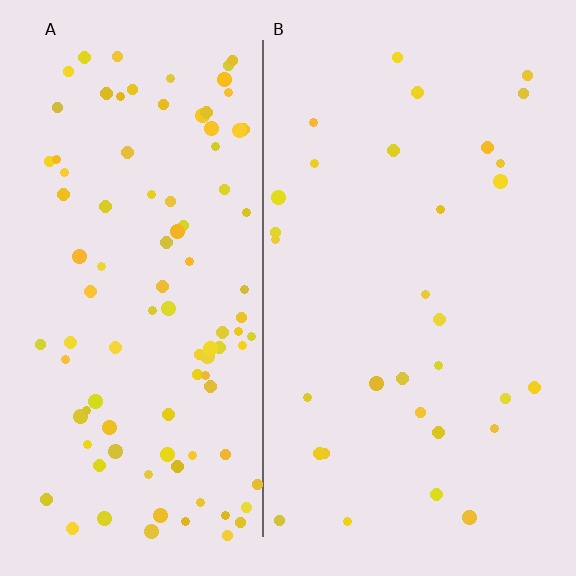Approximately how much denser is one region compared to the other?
Approximately 3.2× — region A over region B.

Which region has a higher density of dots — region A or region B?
A (the left).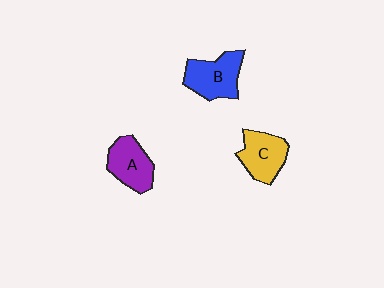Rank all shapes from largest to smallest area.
From largest to smallest: B (blue), C (yellow), A (purple).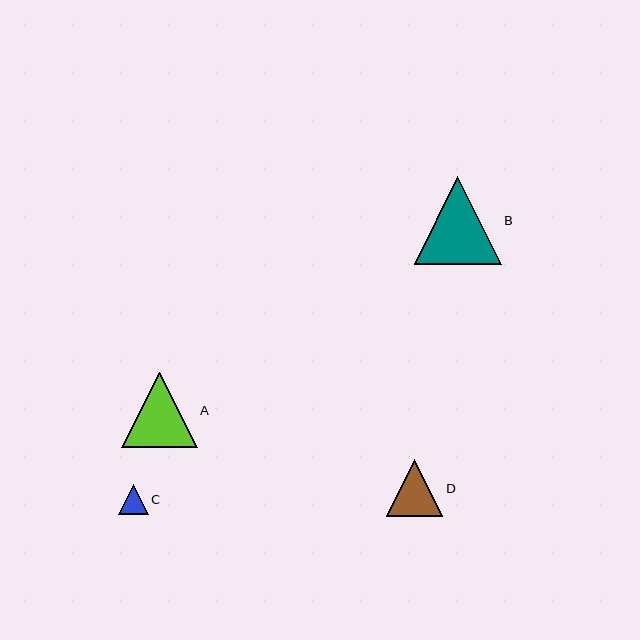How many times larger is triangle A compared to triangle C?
Triangle A is approximately 2.6 times the size of triangle C.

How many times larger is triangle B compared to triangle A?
Triangle B is approximately 1.2 times the size of triangle A.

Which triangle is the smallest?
Triangle C is the smallest with a size of approximately 30 pixels.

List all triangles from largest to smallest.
From largest to smallest: B, A, D, C.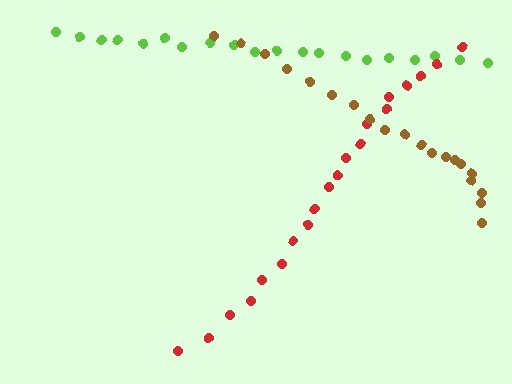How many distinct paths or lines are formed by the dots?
There are 3 distinct paths.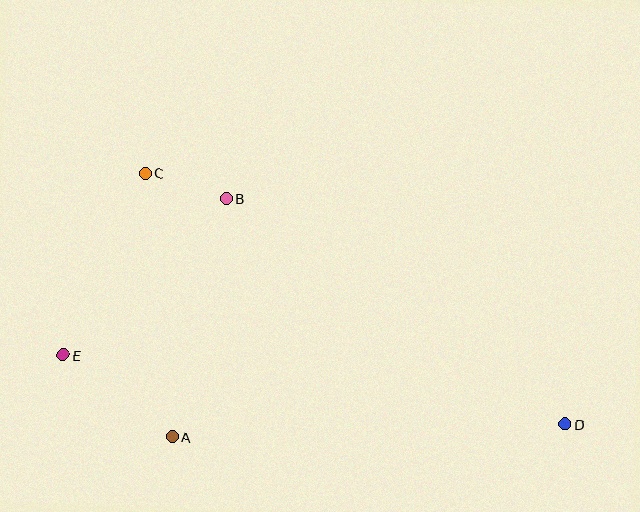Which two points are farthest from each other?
Points D and E are farthest from each other.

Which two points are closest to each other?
Points B and C are closest to each other.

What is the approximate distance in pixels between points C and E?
The distance between C and E is approximately 199 pixels.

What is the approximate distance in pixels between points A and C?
The distance between A and C is approximately 265 pixels.